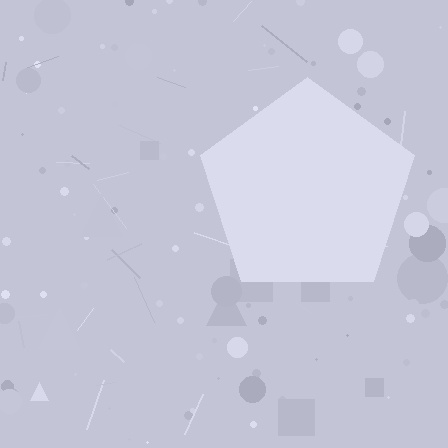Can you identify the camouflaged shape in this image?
The camouflaged shape is a pentagon.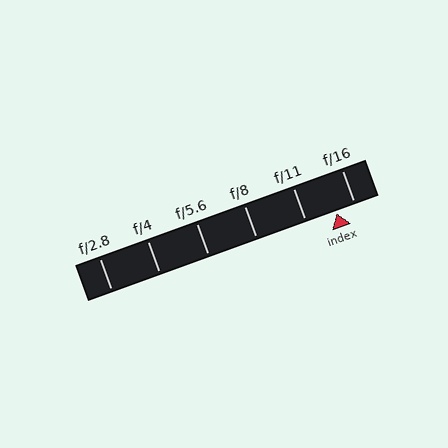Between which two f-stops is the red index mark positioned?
The index mark is between f/11 and f/16.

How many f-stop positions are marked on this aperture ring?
There are 6 f-stop positions marked.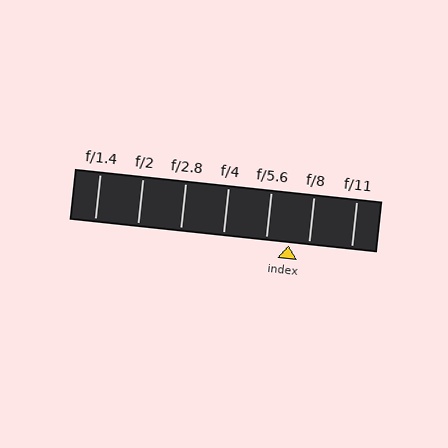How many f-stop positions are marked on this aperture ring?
There are 7 f-stop positions marked.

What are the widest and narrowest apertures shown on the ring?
The widest aperture shown is f/1.4 and the narrowest is f/11.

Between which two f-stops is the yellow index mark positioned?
The index mark is between f/5.6 and f/8.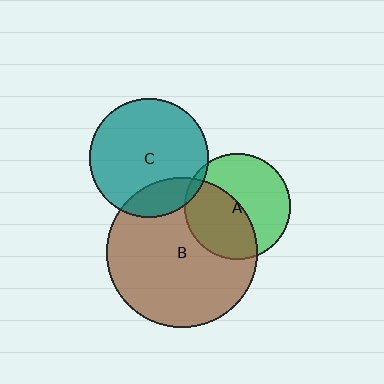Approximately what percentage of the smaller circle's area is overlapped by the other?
Approximately 5%.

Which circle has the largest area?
Circle B (brown).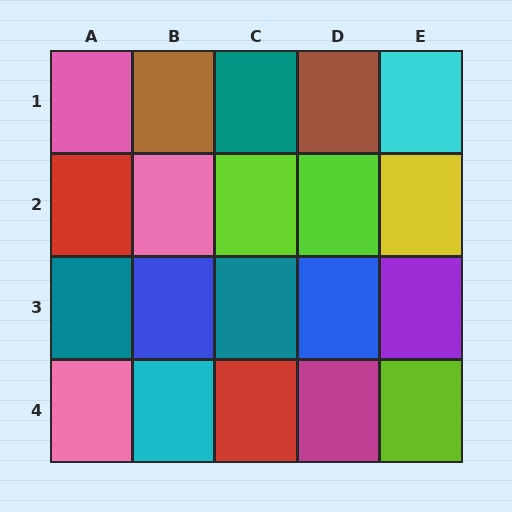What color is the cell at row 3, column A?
Teal.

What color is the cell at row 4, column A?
Pink.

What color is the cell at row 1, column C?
Teal.